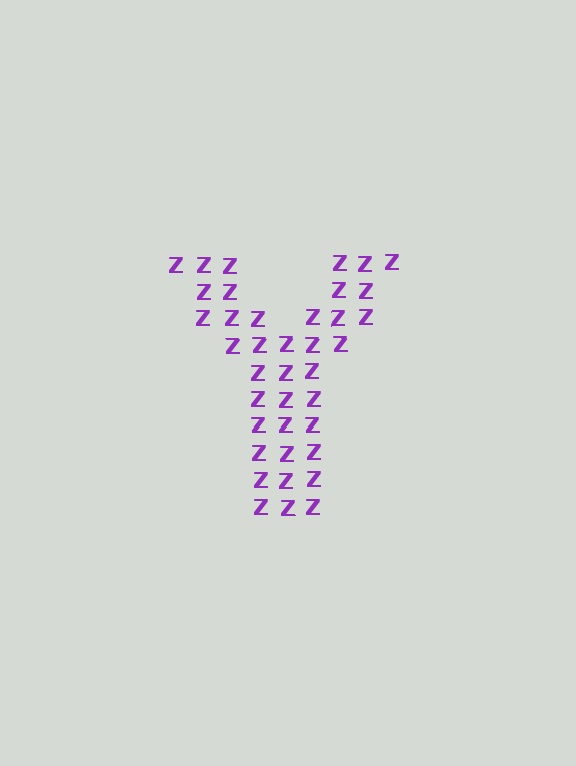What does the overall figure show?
The overall figure shows the letter Y.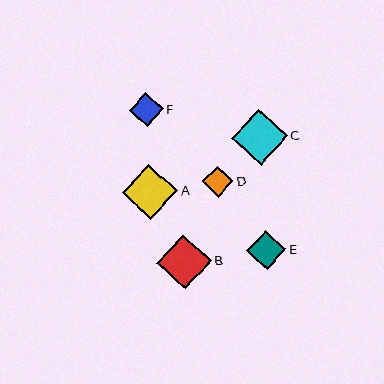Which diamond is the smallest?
Diamond D is the smallest with a size of approximately 31 pixels.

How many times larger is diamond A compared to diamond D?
Diamond A is approximately 1.8 times the size of diamond D.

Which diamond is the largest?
Diamond C is the largest with a size of approximately 56 pixels.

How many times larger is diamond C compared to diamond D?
Diamond C is approximately 1.8 times the size of diamond D.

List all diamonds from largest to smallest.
From largest to smallest: C, A, B, E, F, D.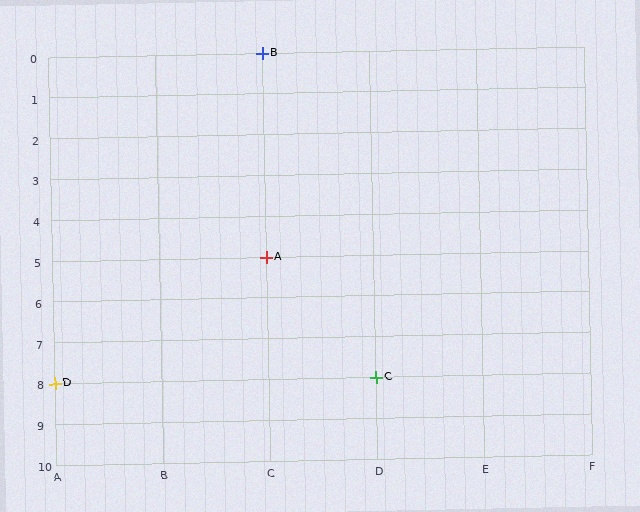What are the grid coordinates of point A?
Point A is at grid coordinates (C, 5).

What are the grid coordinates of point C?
Point C is at grid coordinates (D, 8).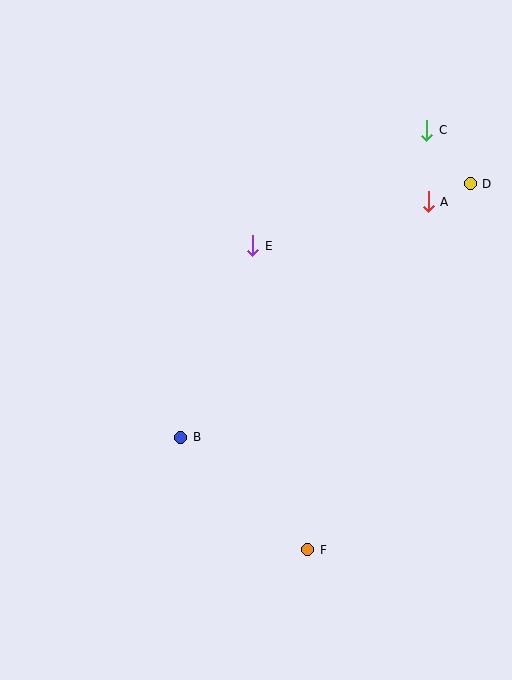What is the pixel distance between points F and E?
The distance between F and E is 309 pixels.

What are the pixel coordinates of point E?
Point E is at (253, 246).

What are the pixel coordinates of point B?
Point B is at (181, 437).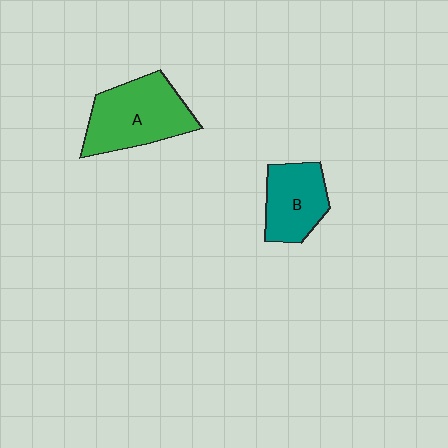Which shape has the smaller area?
Shape B (teal).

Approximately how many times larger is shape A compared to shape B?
Approximately 1.5 times.